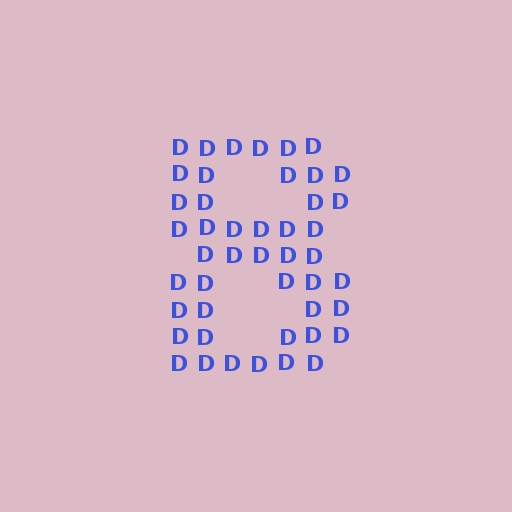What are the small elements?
The small elements are letter D's.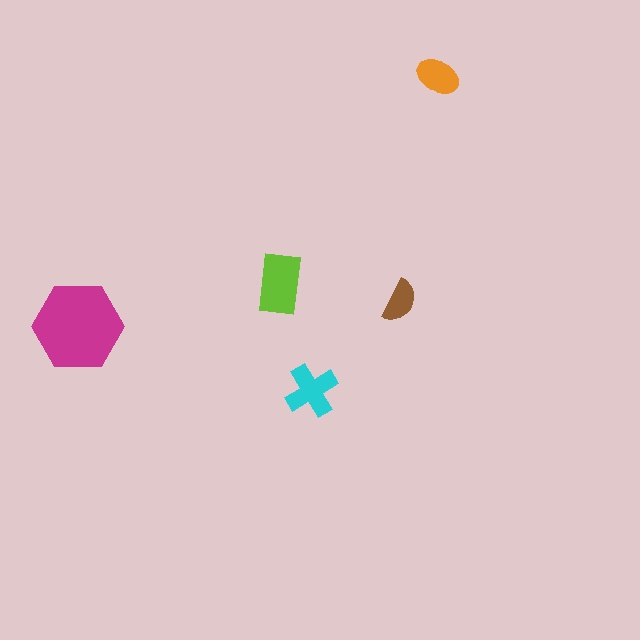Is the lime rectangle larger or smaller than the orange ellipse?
Larger.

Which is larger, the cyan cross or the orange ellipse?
The cyan cross.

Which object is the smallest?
The brown semicircle.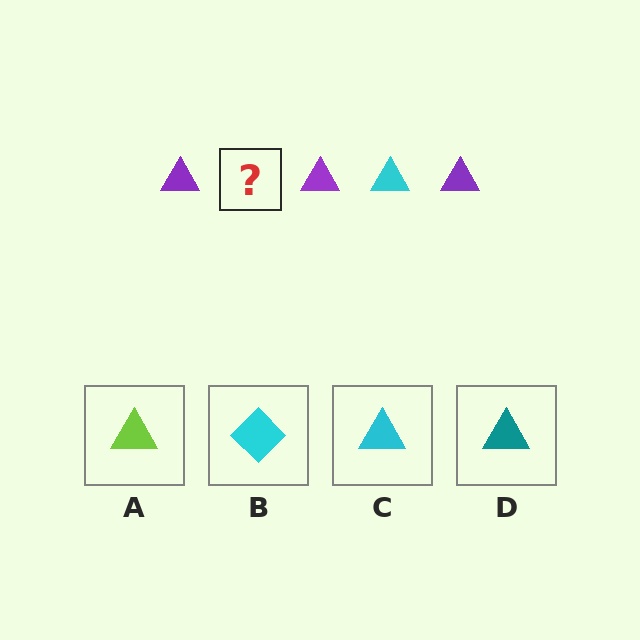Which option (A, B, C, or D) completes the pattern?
C.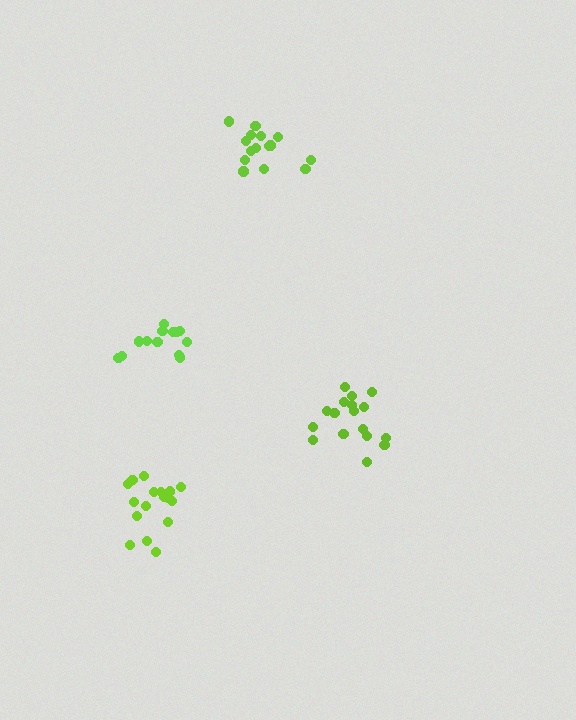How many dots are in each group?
Group 1: 13 dots, Group 2: 17 dots, Group 3: 17 dots, Group 4: 15 dots (62 total).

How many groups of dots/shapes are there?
There are 4 groups.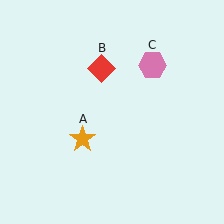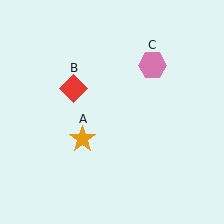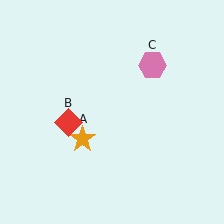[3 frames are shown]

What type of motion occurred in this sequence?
The red diamond (object B) rotated counterclockwise around the center of the scene.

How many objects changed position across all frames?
1 object changed position: red diamond (object B).